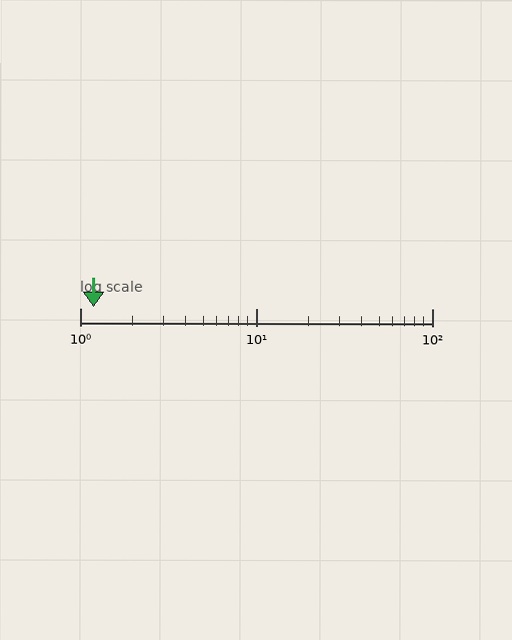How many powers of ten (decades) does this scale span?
The scale spans 2 decades, from 1 to 100.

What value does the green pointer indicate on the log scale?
The pointer indicates approximately 1.2.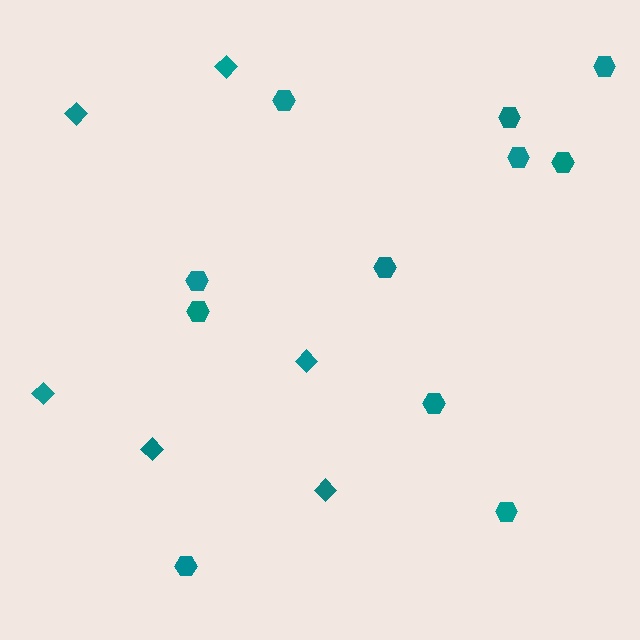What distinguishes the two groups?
There are 2 groups: one group of hexagons (11) and one group of diamonds (6).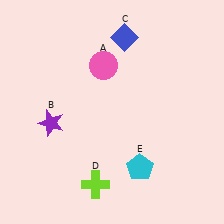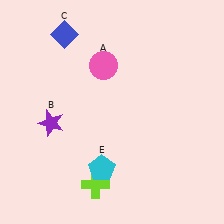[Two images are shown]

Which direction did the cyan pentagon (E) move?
The cyan pentagon (E) moved left.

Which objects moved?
The objects that moved are: the blue diamond (C), the cyan pentagon (E).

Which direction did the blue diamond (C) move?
The blue diamond (C) moved left.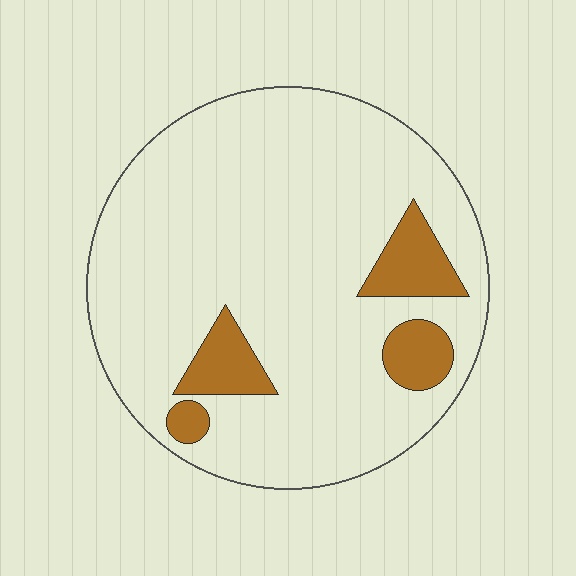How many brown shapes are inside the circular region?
4.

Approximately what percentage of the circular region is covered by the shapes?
Approximately 15%.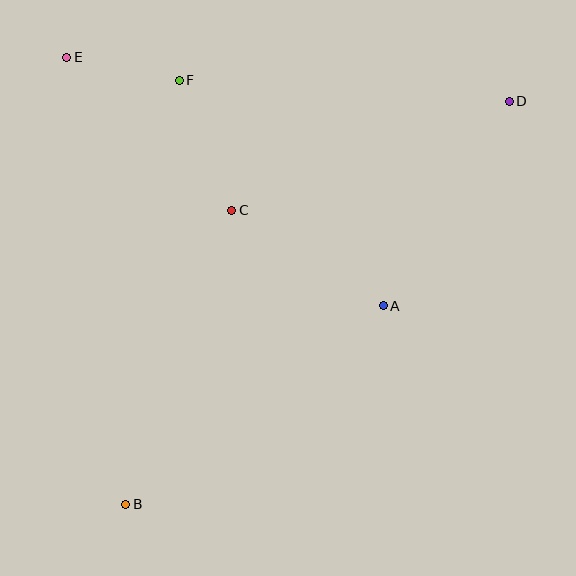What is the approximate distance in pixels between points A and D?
The distance between A and D is approximately 240 pixels.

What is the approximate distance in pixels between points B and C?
The distance between B and C is approximately 312 pixels.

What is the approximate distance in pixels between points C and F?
The distance between C and F is approximately 140 pixels.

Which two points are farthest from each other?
Points B and D are farthest from each other.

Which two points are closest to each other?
Points E and F are closest to each other.